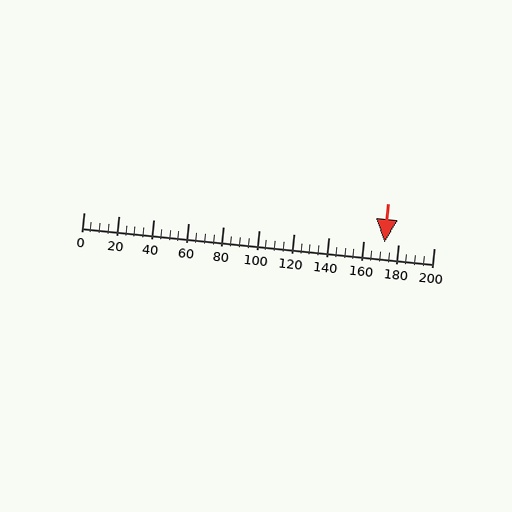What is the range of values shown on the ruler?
The ruler shows values from 0 to 200.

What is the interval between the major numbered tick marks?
The major tick marks are spaced 20 units apart.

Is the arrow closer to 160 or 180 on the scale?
The arrow is closer to 180.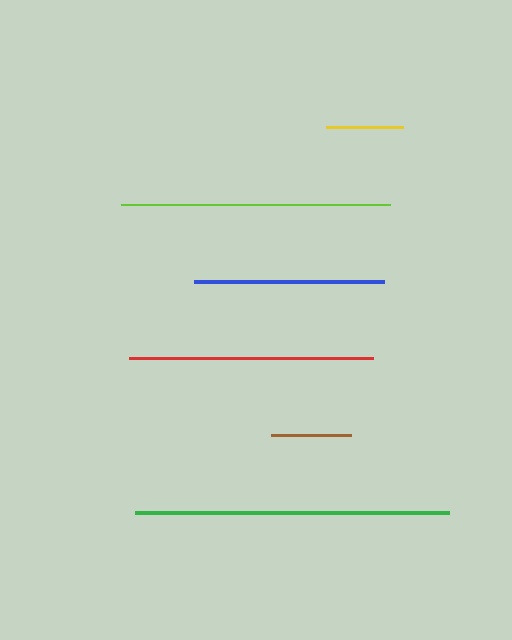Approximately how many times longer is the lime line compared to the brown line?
The lime line is approximately 3.4 times the length of the brown line.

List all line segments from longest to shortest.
From longest to shortest: green, lime, red, blue, brown, yellow.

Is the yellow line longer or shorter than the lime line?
The lime line is longer than the yellow line.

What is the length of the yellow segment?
The yellow segment is approximately 77 pixels long.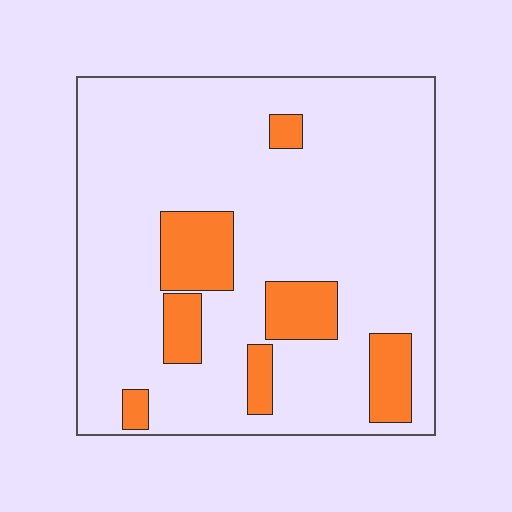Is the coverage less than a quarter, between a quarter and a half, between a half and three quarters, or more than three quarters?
Less than a quarter.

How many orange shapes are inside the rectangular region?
7.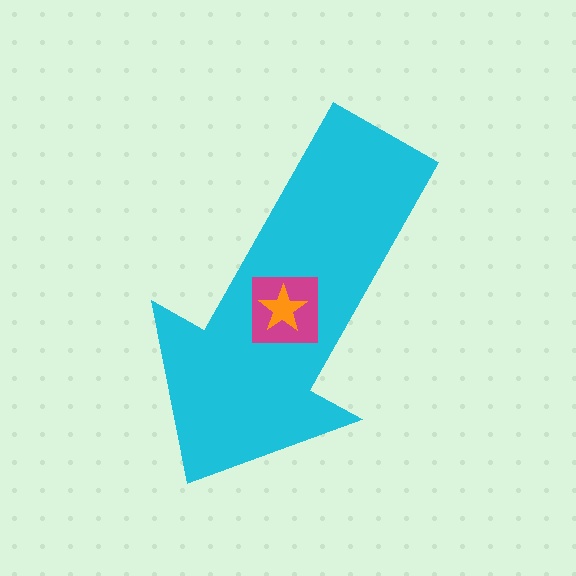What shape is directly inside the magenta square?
The orange star.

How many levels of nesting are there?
3.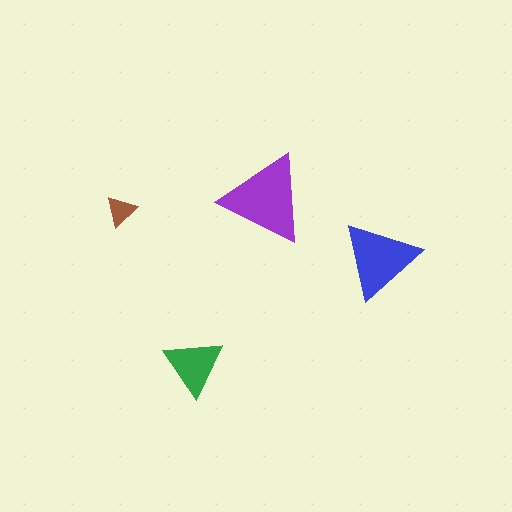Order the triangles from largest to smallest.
the purple one, the blue one, the green one, the brown one.